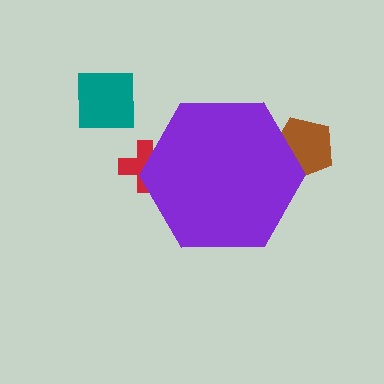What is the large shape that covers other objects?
A purple hexagon.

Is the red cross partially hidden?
Yes, the red cross is partially hidden behind the purple hexagon.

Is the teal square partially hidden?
No, the teal square is fully visible.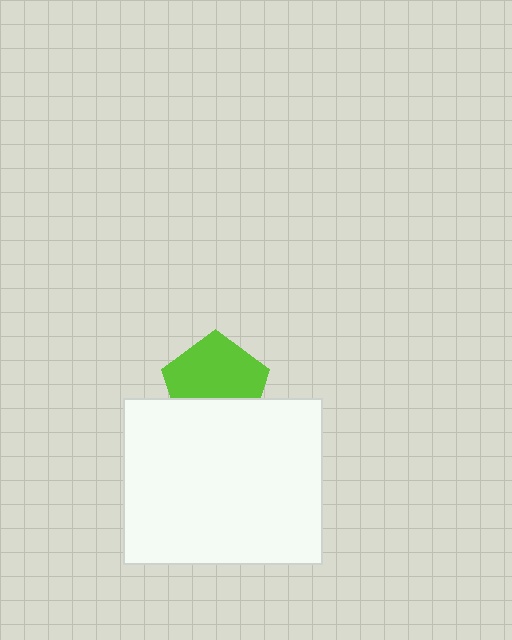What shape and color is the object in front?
The object in front is a white rectangle.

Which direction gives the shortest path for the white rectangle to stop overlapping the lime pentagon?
Moving down gives the shortest separation.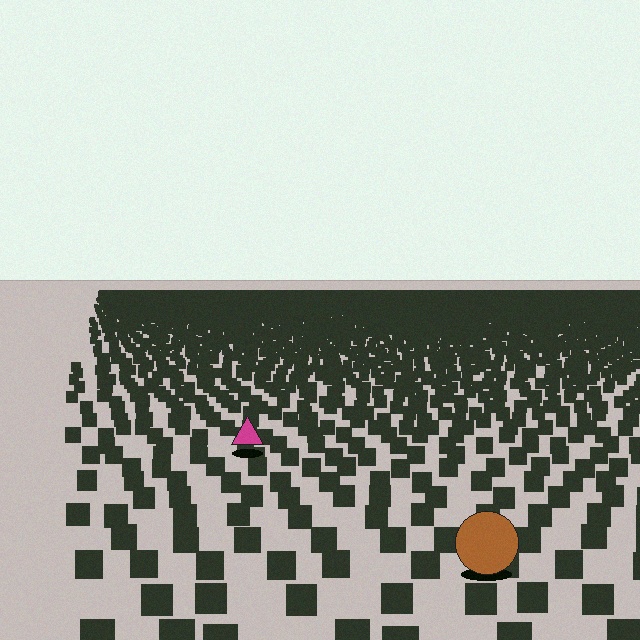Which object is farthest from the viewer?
The magenta triangle is farthest from the viewer. It appears smaller and the ground texture around it is denser.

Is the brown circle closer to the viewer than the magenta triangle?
Yes. The brown circle is closer — you can tell from the texture gradient: the ground texture is coarser near it.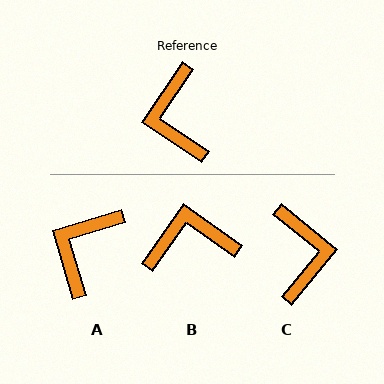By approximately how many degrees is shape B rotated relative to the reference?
Approximately 91 degrees clockwise.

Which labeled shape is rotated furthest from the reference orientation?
C, about 175 degrees away.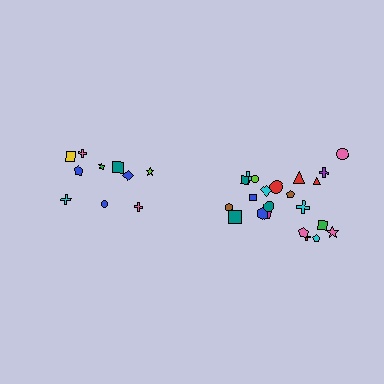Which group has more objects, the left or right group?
The right group.